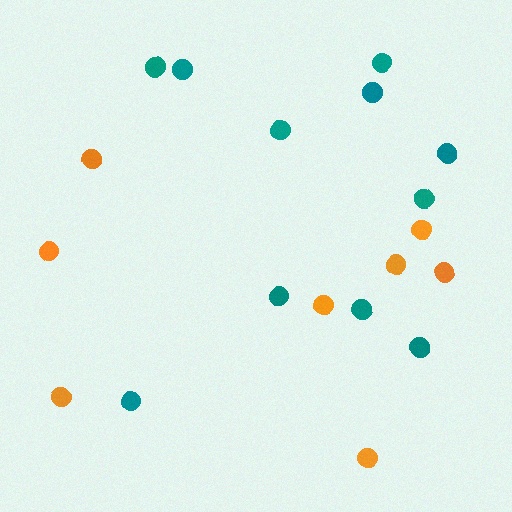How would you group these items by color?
There are 2 groups: one group of orange circles (8) and one group of teal circles (11).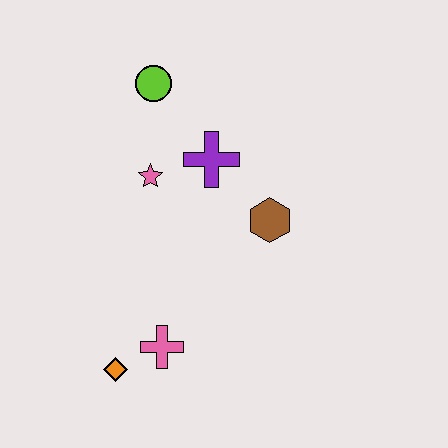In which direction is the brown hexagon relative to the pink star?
The brown hexagon is to the right of the pink star.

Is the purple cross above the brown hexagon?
Yes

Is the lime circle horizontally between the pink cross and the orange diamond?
Yes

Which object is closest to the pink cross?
The orange diamond is closest to the pink cross.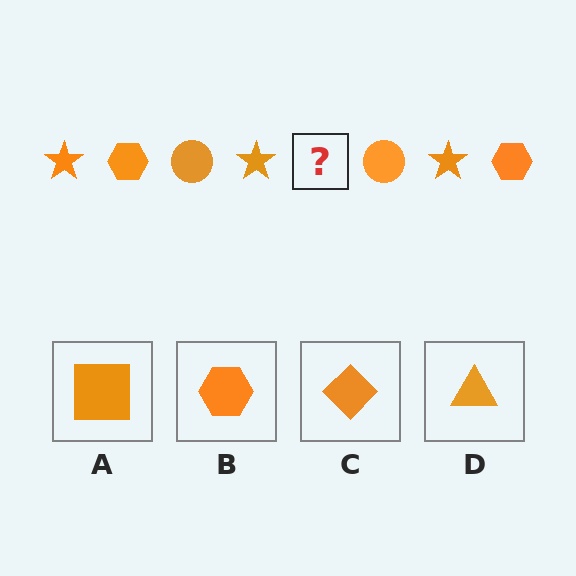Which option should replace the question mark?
Option B.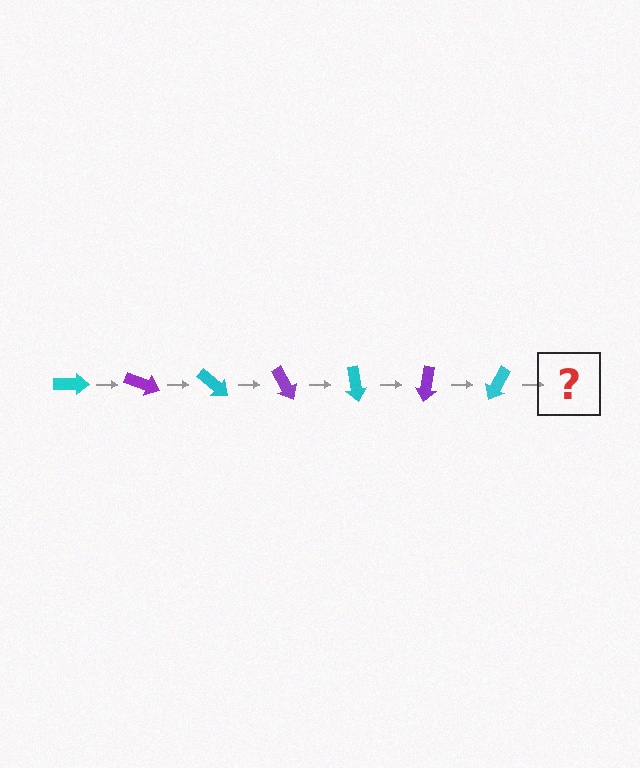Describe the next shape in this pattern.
It should be a purple arrow, rotated 140 degrees from the start.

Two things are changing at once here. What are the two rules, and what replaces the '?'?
The two rules are that it rotates 20 degrees each step and the color cycles through cyan and purple. The '?' should be a purple arrow, rotated 140 degrees from the start.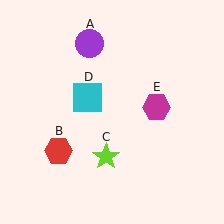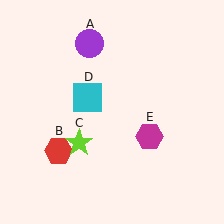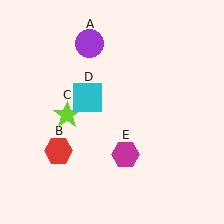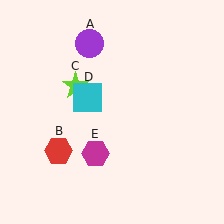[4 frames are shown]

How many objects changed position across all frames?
2 objects changed position: lime star (object C), magenta hexagon (object E).